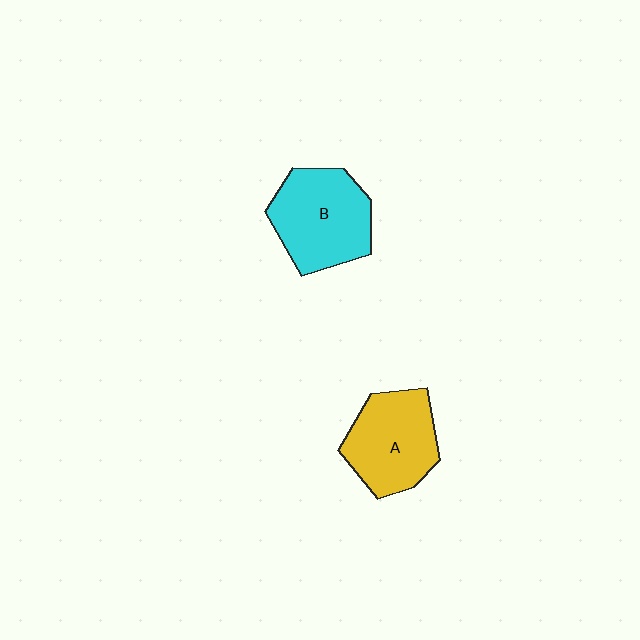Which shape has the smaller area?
Shape A (yellow).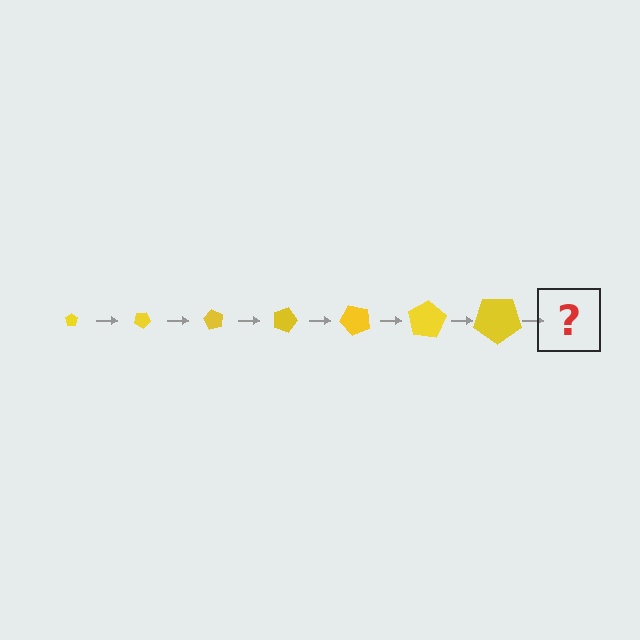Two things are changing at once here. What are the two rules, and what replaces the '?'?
The two rules are that the pentagon grows larger each step and it rotates 30 degrees each step. The '?' should be a pentagon, larger than the previous one and rotated 210 degrees from the start.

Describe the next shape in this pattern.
It should be a pentagon, larger than the previous one and rotated 210 degrees from the start.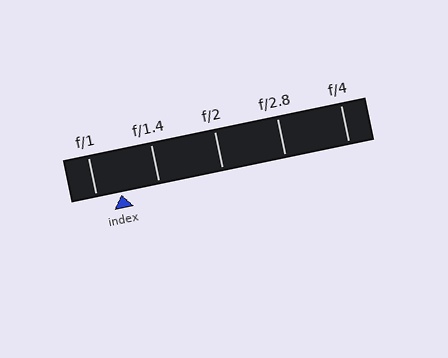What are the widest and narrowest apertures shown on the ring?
The widest aperture shown is f/1 and the narrowest is f/4.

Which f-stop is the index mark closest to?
The index mark is closest to f/1.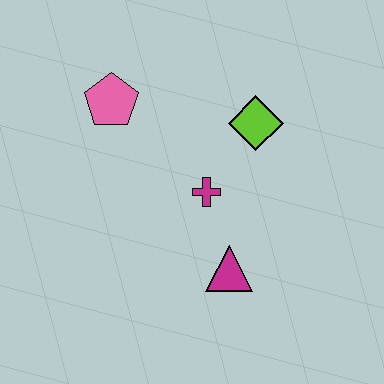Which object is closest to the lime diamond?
The magenta cross is closest to the lime diamond.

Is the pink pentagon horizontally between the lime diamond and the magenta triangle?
No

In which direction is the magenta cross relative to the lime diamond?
The magenta cross is below the lime diamond.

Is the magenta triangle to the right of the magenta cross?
Yes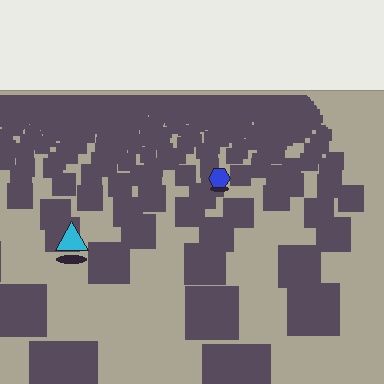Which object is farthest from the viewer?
The blue hexagon is farthest from the viewer. It appears smaller and the ground texture around it is denser.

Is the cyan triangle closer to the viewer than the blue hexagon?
Yes. The cyan triangle is closer — you can tell from the texture gradient: the ground texture is coarser near it.